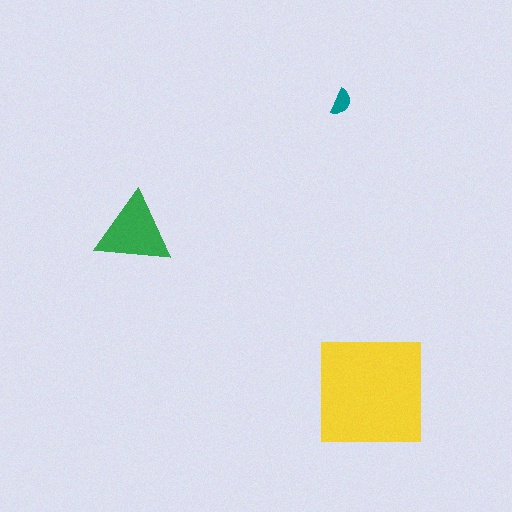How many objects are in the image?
There are 3 objects in the image.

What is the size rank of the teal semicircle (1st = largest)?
3rd.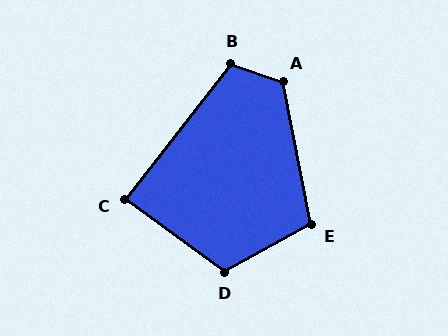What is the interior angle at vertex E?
Approximately 107 degrees (obtuse).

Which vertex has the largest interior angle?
A, at approximately 120 degrees.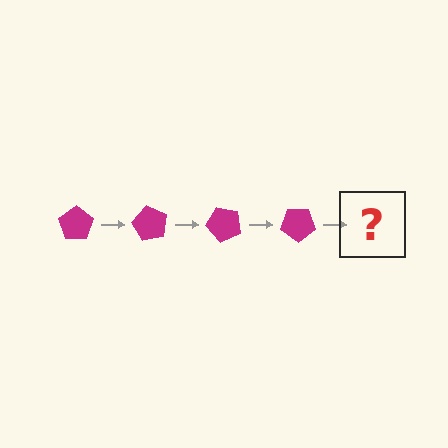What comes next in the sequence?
The next element should be a magenta pentagon rotated 240 degrees.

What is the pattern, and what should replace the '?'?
The pattern is that the pentagon rotates 60 degrees each step. The '?' should be a magenta pentagon rotated 240 degrees.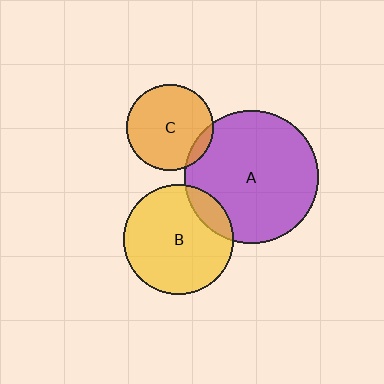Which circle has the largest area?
Circle A (purple).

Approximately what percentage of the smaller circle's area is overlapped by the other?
Approximately 15%.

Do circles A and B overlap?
Yes.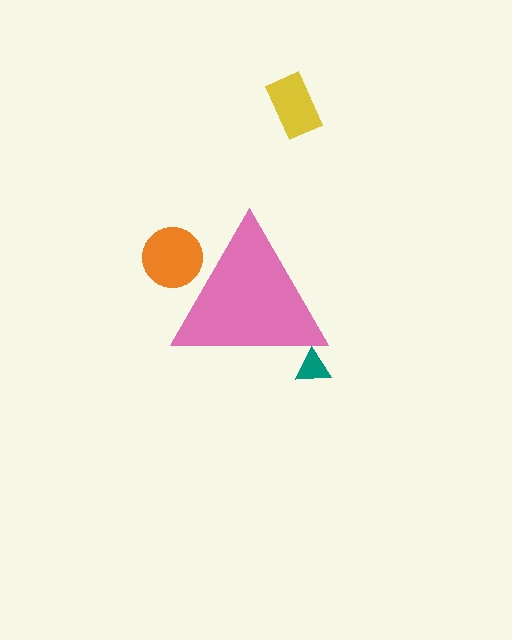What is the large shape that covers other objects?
A pink triangle.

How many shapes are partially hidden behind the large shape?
2 shapes are partially hidden.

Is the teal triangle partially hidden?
Yes, the teal triangle is partially hidden behind the pink triangle.